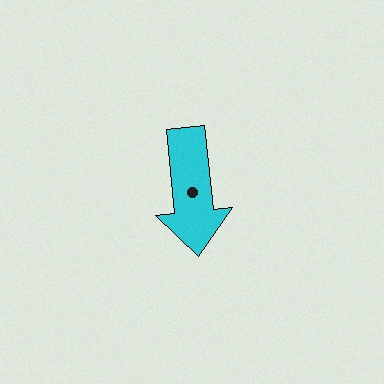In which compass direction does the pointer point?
South.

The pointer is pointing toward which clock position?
Roughly 6 o'clock.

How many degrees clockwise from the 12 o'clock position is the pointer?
Approximately 174 degrees.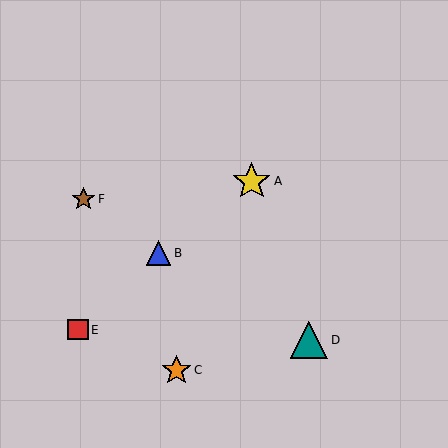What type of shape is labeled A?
Shape A is a yellow star.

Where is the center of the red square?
The center of the red square is at (78, 330).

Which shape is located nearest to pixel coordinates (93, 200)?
The brown star (labeled F) at (84, 199) is nearest to that location.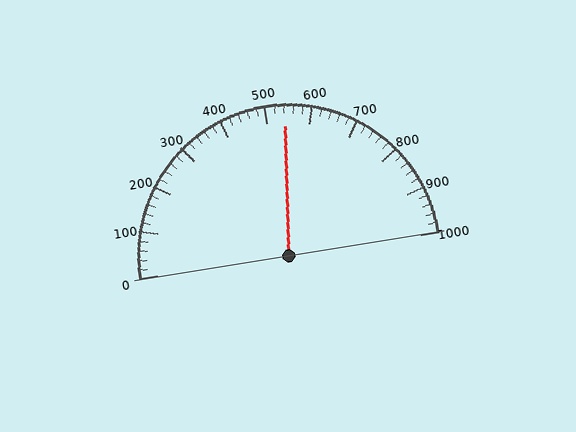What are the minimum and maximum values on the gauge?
The gauge ranges from 0 to 1000.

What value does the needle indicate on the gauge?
The needle indicates approximately 540.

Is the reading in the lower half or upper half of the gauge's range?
The reading is in the upper half of the range (0 to 1000).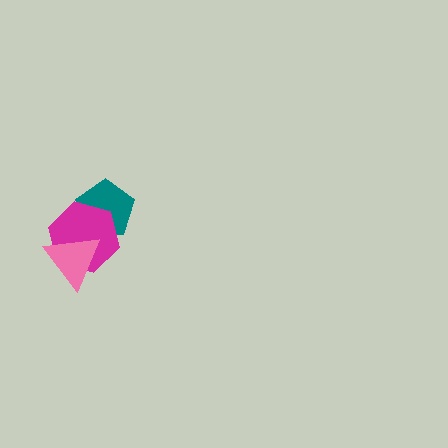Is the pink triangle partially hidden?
No, no other shape covers it.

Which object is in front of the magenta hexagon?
The pink triangle is in front of the magenta hexagon.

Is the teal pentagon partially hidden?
Yes, it is partially covered by another shape.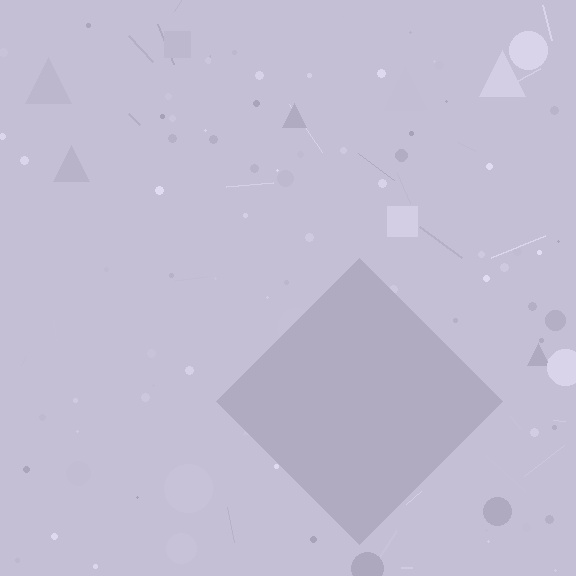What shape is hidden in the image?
A diamond is hidden in the image.